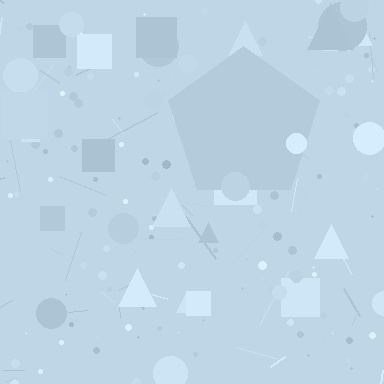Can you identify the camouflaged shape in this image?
The camouflaged shape is a pentagon.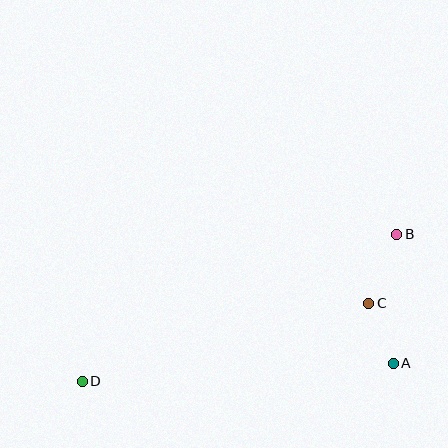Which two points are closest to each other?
Points A and C are closest to each other.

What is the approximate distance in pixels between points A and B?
The distance between A and B is approximately 129 pixels.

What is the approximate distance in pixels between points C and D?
The distance between C and D is approximately 297 pixels.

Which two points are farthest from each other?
Points B and D are farthest from each other.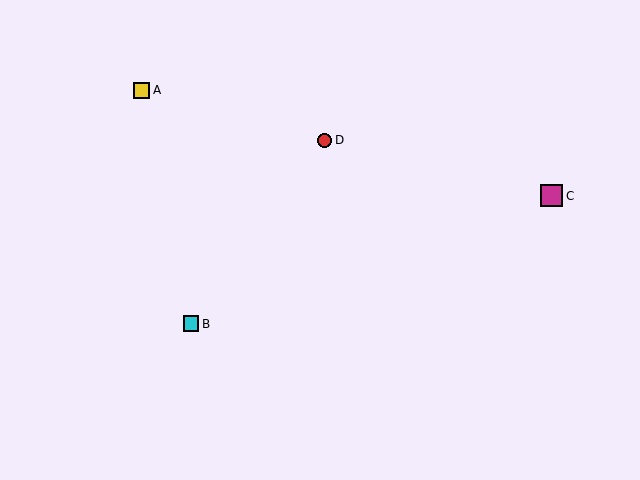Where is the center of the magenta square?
The center of the magenta square is at (552, 196).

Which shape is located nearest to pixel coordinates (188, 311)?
The cyan square (labeled B) at (191, 324) is nearest to that location.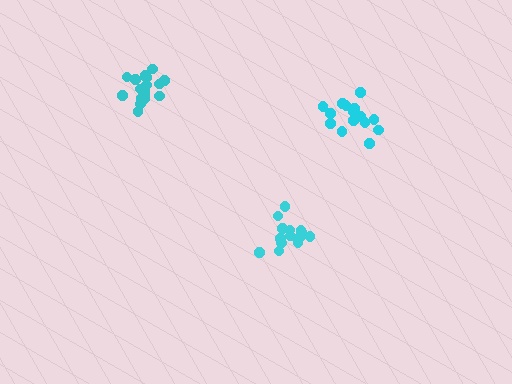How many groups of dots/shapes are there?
There are 3 groups.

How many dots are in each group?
Group 1: 14 dots, Group 2: 17 dots, Group 3: 17 dots (48 total).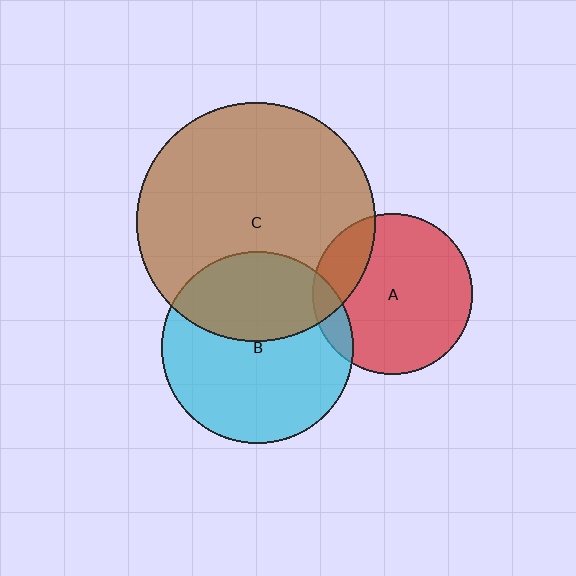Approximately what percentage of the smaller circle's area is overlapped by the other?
Approximately 10%.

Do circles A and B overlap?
Yes.